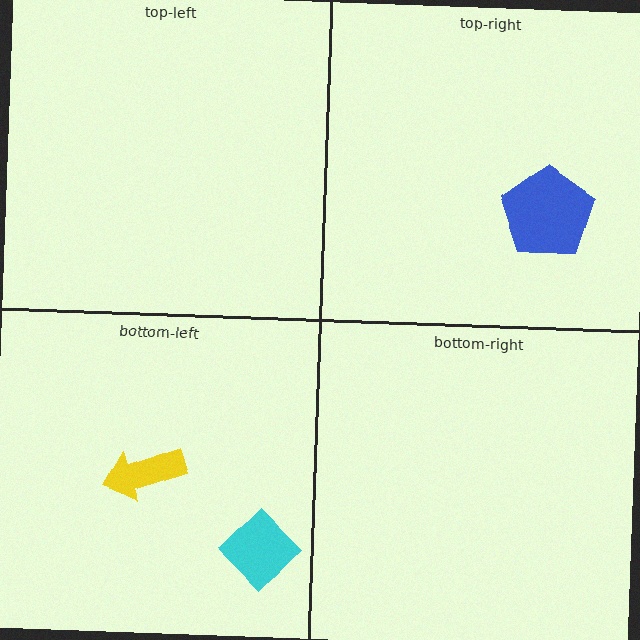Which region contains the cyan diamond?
The bottom-left region.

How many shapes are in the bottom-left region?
2.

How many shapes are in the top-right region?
1.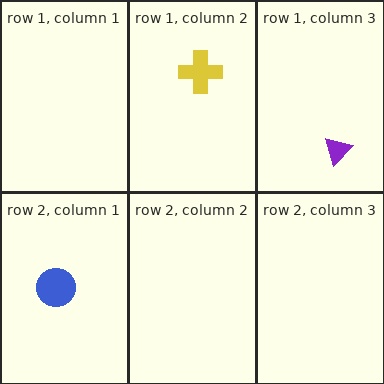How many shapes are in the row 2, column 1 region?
1.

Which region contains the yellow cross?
The row 1, column 2 region.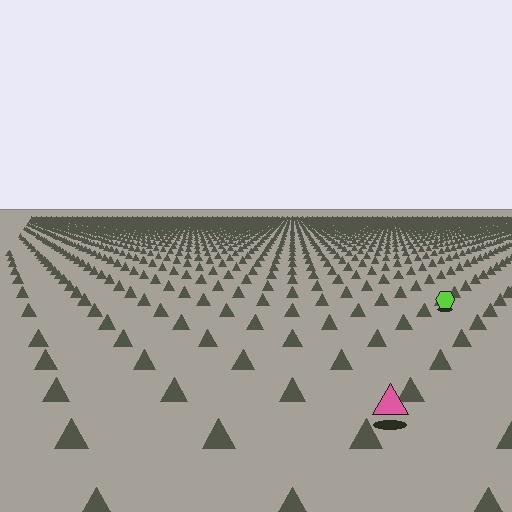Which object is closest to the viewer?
The pink triangle is closest. The texture marks near it are larger and more spread out.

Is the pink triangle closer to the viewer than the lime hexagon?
Yes. The pink triangle is closer — you can tell from the texture gradient: the ground texture is coarser near it.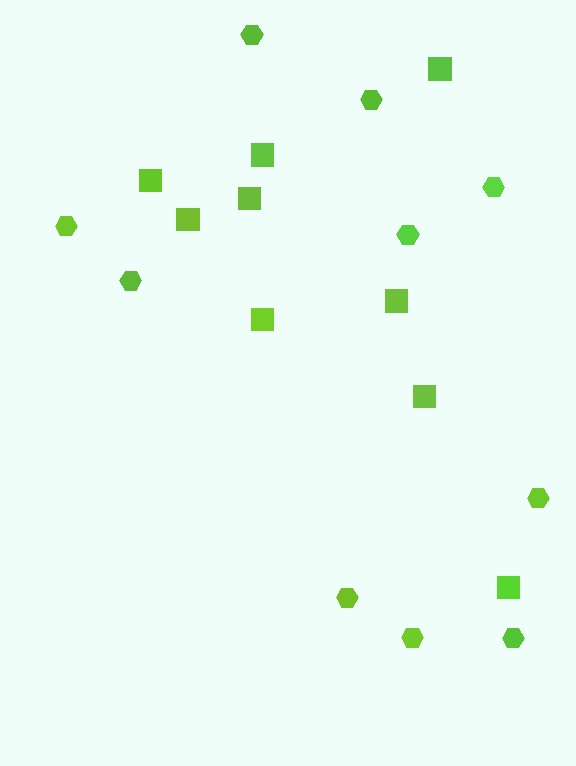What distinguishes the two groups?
There are 2 groups: one group of hexagons (10) and one group of squares (9).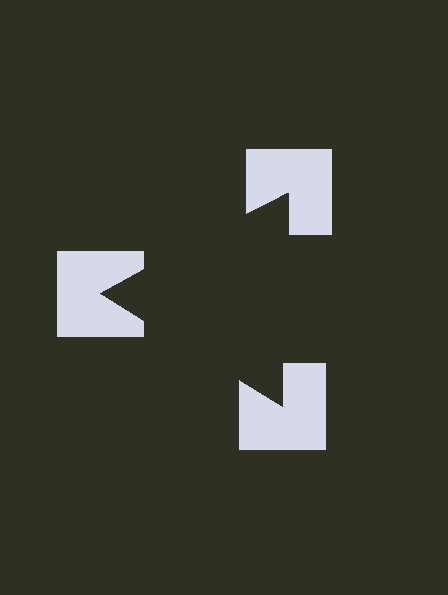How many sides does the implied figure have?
3 sides.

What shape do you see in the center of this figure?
An illusory triangle — its edges are inferred from the aligned wedge cuts in the notched squares, not physically drawn.